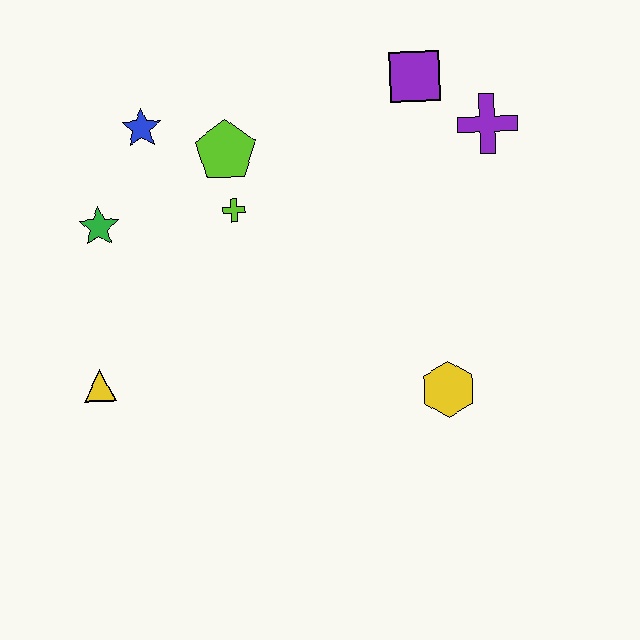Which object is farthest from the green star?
The purple cross is farthest from the green star.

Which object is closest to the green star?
The blue star is closest to the green star.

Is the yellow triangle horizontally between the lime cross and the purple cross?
No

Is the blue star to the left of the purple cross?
Yes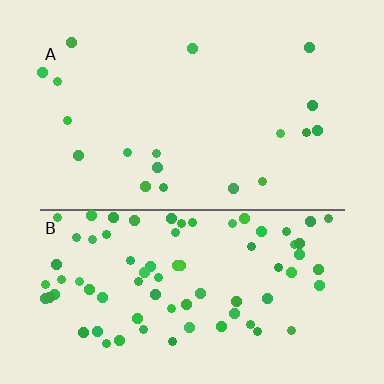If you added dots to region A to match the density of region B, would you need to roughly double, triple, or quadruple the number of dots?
Approximately quadruple.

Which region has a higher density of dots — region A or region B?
B (the bottom).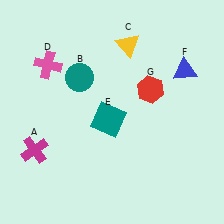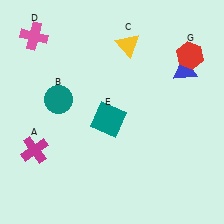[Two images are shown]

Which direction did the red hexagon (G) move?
The red hexagon (G) moved right.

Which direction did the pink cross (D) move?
The pink cross (D) moved up.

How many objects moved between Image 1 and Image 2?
3 objects moved between the two images.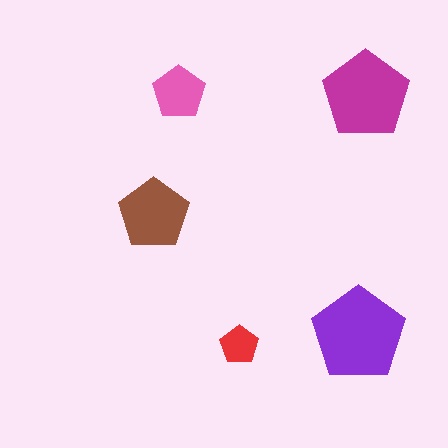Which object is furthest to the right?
The magenta pentagon is rightmost.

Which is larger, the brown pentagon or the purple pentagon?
The purple one.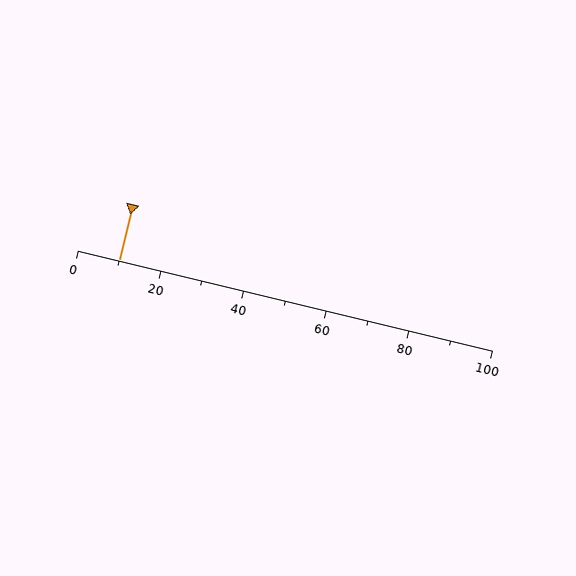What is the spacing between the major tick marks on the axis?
The major ticks are spaced 20 apart.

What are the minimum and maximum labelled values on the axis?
The axis runs from 0 to 100.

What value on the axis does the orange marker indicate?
The marker indicates approximately 10.